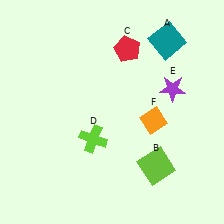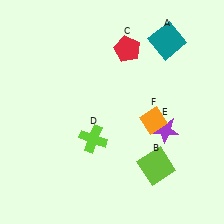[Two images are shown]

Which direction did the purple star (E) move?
The purple star (E) moved down.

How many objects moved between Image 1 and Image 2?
1 object moved between the two images.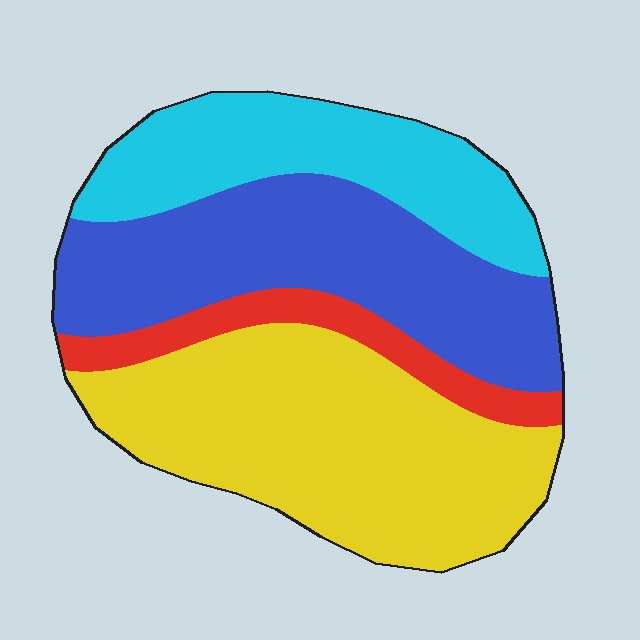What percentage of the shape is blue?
Blue covers 31% of the shape.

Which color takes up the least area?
Red, at roughly 10%.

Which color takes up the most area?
Yellow, at roughly 40%.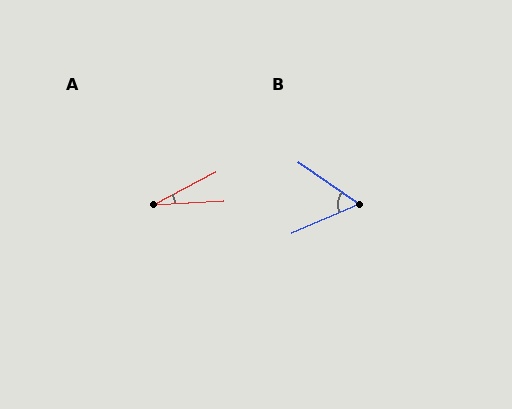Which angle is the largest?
B, at approximately 58 degrees.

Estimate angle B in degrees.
Approximately 58 degrees.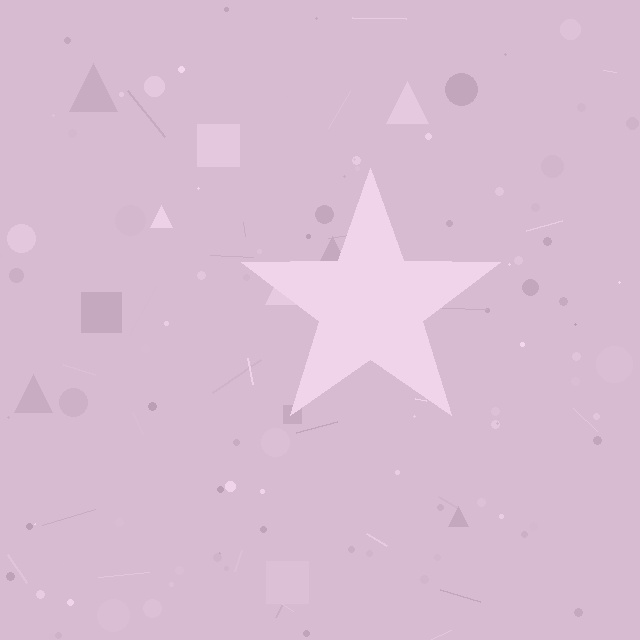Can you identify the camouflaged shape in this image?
The camouflaged shape is a star.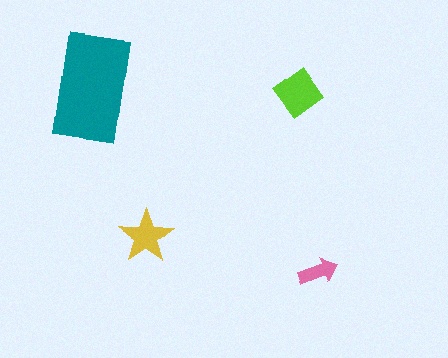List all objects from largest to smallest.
The teal rectangle, the lime diamond, the yellow star, the pink arrow.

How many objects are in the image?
There are 4 objects in the image.